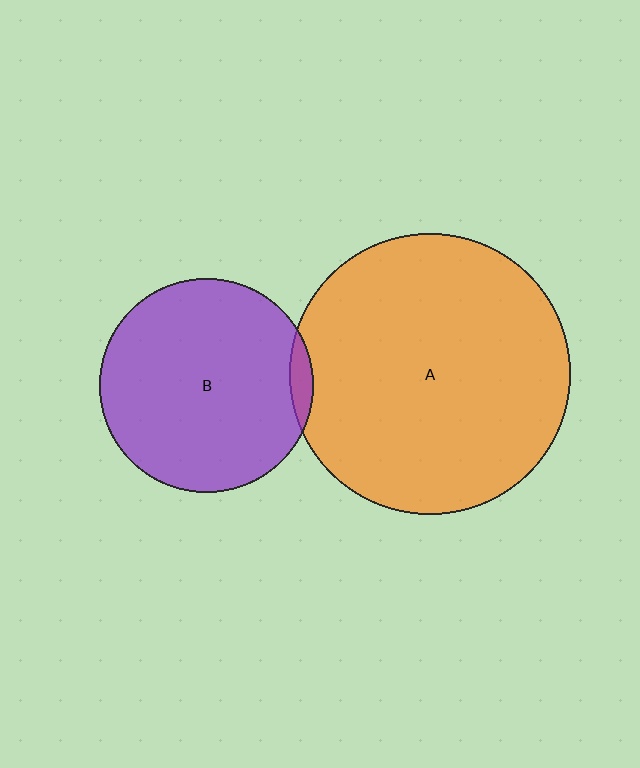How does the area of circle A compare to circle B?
Approximately 1.7 times.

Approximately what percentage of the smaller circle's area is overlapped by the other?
Approximately 5%.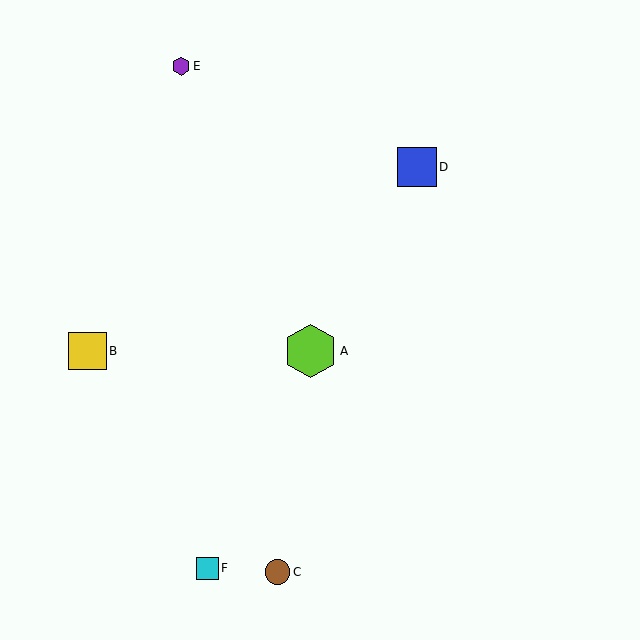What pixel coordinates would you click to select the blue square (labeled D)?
Click at (417, 167) to select the blue square D.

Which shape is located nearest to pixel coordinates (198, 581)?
The cyan square (labeled F) at (208, 568) is nearest to that location.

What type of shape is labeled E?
Shape E is a purple hexagon.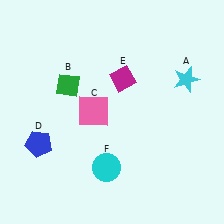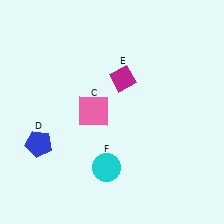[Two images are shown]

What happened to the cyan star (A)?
The cyan star (A) was removed in Image 2. It was in the top-right area of Image 1.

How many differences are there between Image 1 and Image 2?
There are 2 differences between the two images.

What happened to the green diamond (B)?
The green diamond (B) was removed in Image 2. It was in the top-left area of Image 1.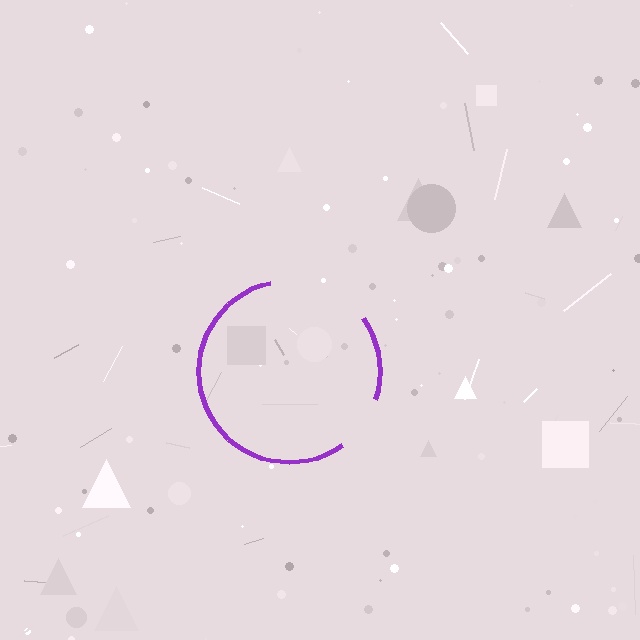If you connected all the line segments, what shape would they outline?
They would outline a circle.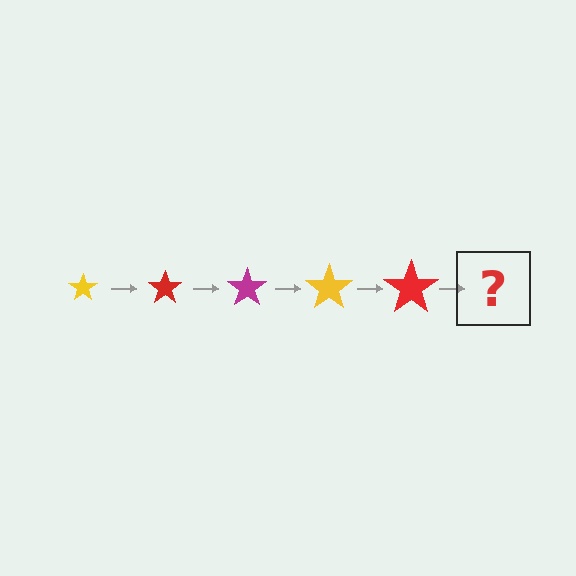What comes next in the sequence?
The next element should be a magenta star, larger than the previous one.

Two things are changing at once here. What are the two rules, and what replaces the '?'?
The two rules are that the star grows larger each step and the color cycles through yellow, red, and magenta. The '?' should be a magenta star, larger than the previous one.